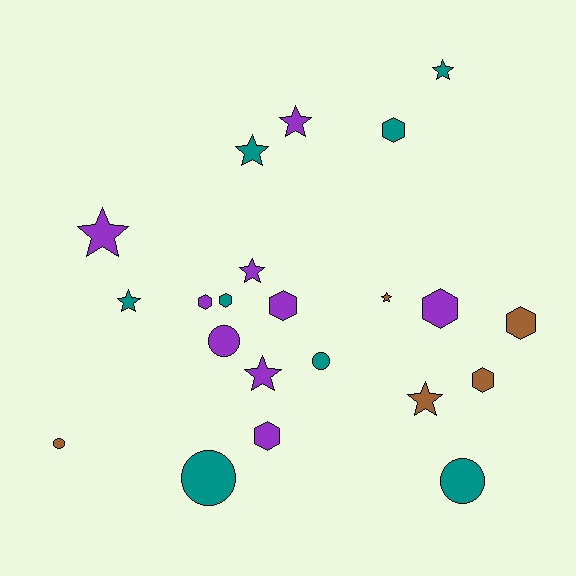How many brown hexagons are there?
There are 2 brown hexagons.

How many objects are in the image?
There are 22 objects.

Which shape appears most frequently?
Star, with 9 objects.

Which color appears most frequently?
Purple, with 9 objects.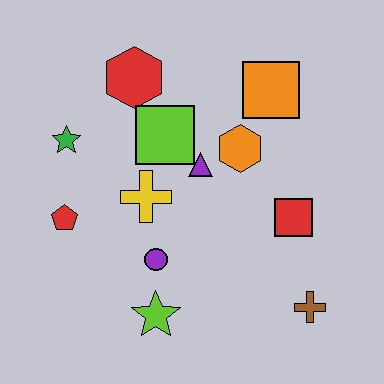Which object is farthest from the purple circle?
The orange square is farthest from the purple circle.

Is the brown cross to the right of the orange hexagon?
Yes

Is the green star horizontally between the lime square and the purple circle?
No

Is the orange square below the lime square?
No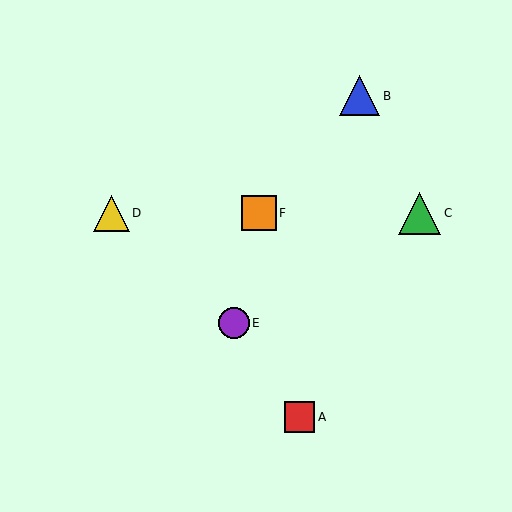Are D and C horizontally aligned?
Yes, both are at y≈213.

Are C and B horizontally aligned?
No, C is at y≈213 and B is at y≈96.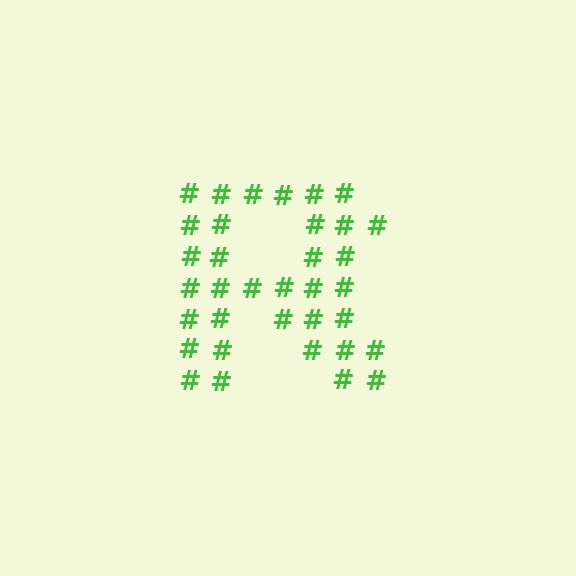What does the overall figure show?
The overall figure shows the letter R.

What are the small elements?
The small elements are hash symbols.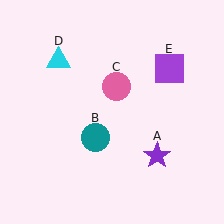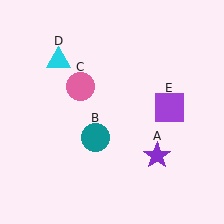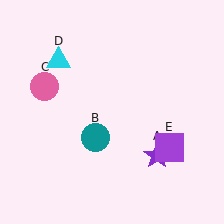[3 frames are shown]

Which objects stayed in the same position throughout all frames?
Purple star (object A) and teal circle (object B) and cyan triangle (object D) remained stationary.